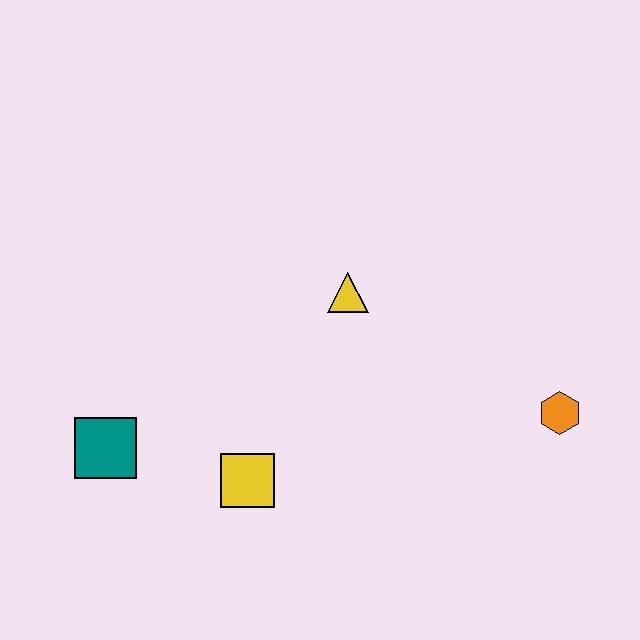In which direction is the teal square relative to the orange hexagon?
The teal square is to the left of the orange hexagon.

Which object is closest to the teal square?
The yellow square is closest to the teal square.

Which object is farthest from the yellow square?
The orange hexagon is farthest from the yellow square.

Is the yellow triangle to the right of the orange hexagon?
No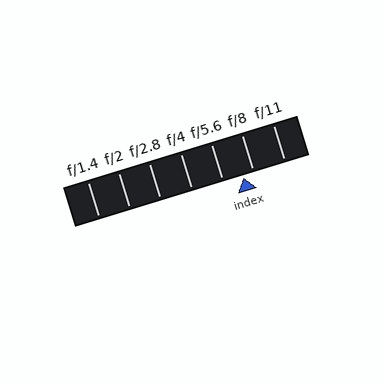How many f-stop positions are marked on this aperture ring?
There are 7 f-stop positions marked.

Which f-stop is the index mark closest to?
The index mark is closest to f/8.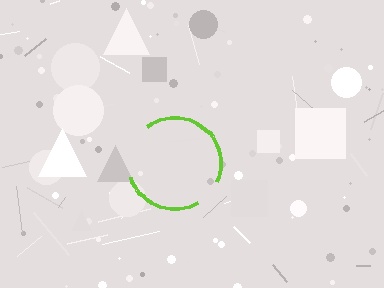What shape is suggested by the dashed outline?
The dashed outline suggests a circle.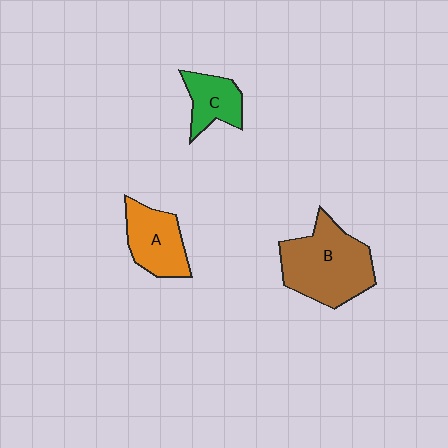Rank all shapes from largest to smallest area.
From largest to smallest: B (brown), A (orange), C (green).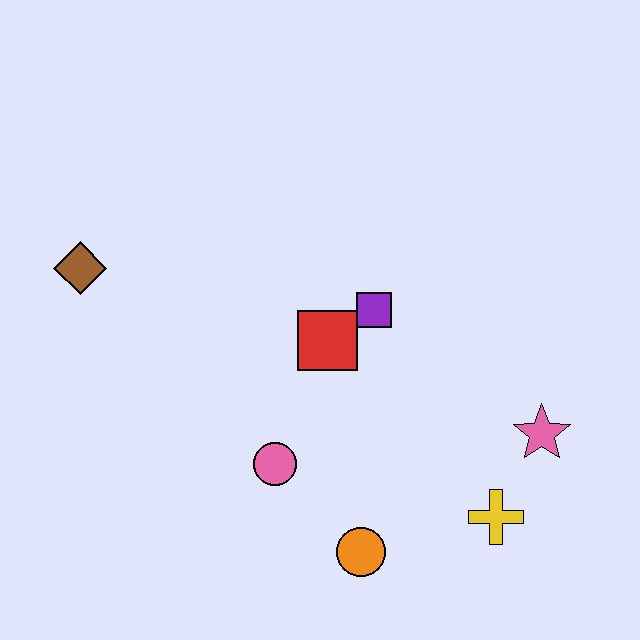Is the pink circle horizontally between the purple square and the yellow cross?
No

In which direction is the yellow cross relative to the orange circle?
The yellow cross is to the right of the orange circle.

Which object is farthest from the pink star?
The brown diamond is farthest from the pink star.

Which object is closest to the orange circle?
The pink circle is closest to the orange circle.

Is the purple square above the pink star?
Yes